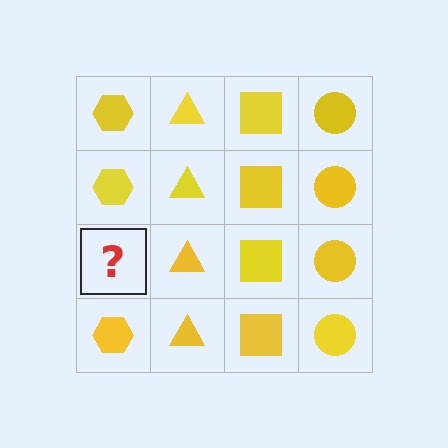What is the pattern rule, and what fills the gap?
The rule is that each column has a consistent shape. The gap should be filled with a yellow hexagon.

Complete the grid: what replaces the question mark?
The question mark should be replaced with a yellow hexagon.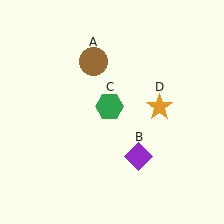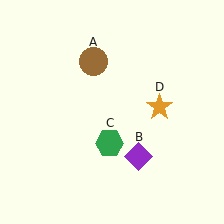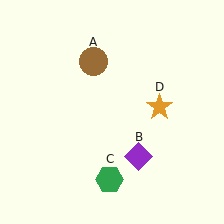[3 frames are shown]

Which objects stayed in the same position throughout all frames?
Brown circle (object A) and purple diamond (object B) and orange star (object D) remained stationary.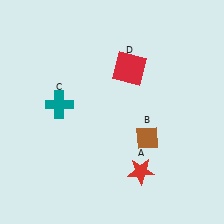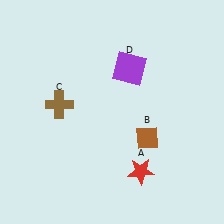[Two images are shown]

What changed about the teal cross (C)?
In Image 1, C is teal. In Image 2, it changed to brown.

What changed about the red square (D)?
In Image 1, D is red. In Image 2, it changed to purple.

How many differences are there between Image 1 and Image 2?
There are 2 differences between the two images.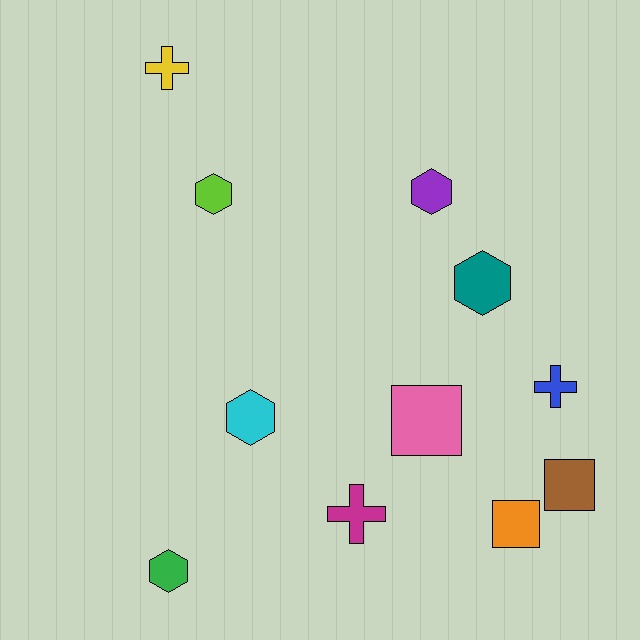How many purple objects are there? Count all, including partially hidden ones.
There is 1 purple object.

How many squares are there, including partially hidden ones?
There are 3 squares.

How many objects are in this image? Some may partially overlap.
There are 11 objects.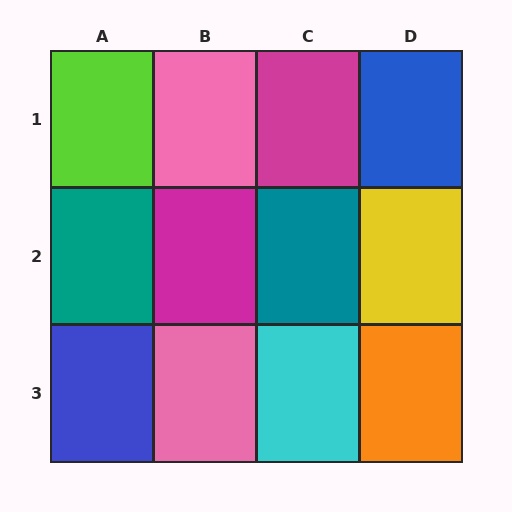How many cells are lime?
1 cell is lime.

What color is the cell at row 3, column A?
Blue.